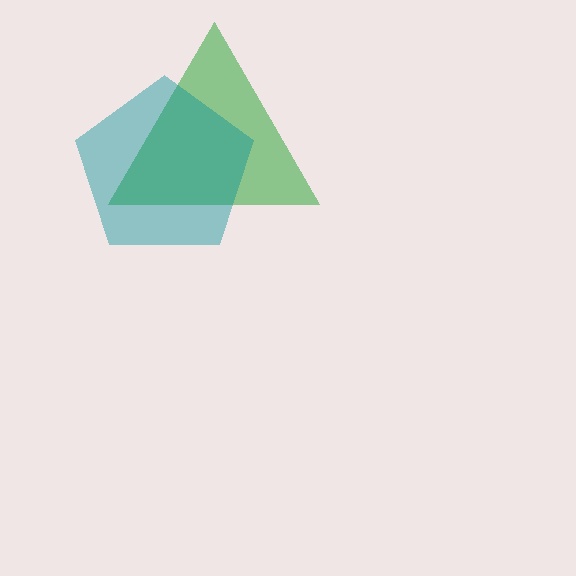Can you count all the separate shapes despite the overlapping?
Yes, there are 2 separate shapes.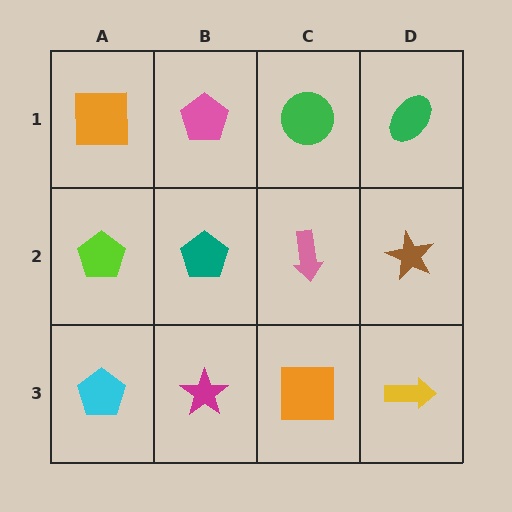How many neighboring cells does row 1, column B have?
3.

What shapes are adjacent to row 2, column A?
An orange square (row 1, column A), a cyan pentagon (row 3, column A), a teal pentagon (row 2, column B).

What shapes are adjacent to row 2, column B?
A pink pentagon (row 1, column B), a magenta star (row 3, column B), a lime pentagon (row 2, column A), a pink arrow (row 2, column C).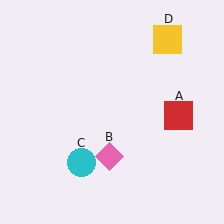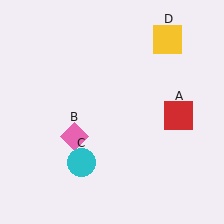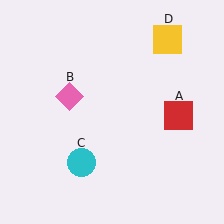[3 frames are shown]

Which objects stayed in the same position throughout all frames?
Red square (object A) and cyan circle (object C) and yellow square (object D) remained stationary.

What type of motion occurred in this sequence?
The pink diamond (object B) rotated clockwise around the center of the scene.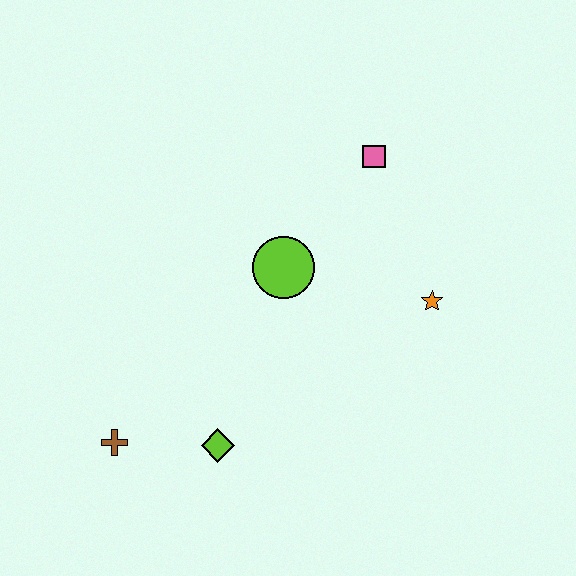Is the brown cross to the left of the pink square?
Yes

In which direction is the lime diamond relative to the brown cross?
The lime diamond is to the right of the brown cross.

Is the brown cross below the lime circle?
Yes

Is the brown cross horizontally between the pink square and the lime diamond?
No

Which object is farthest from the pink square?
The brown cross is farthest from the pink square.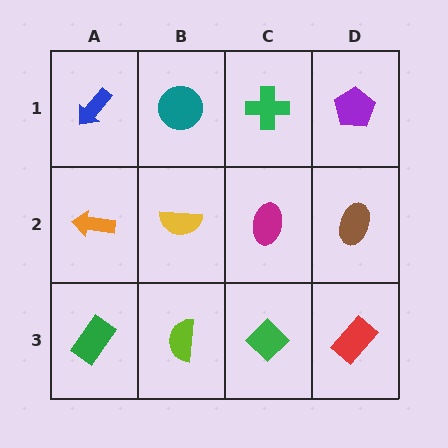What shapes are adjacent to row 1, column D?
A brown ellipse (row 2, column D), a green cross (row 1, column C).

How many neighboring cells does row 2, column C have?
4.